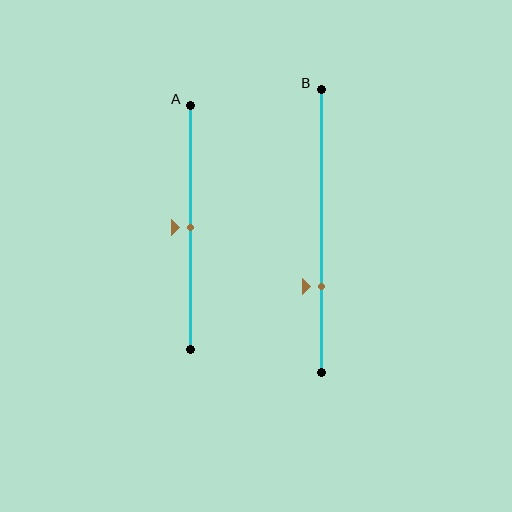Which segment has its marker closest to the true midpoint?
Segment A has its marker closest to the true midpoint.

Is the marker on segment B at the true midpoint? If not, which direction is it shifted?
No, the marker on segment B is shifted downward by about 19% of the segment length.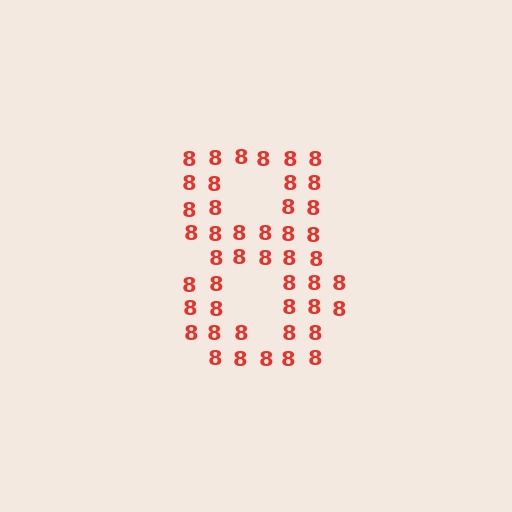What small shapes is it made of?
It is made of small digit 8's.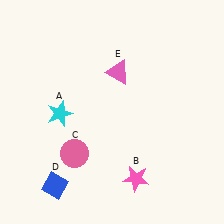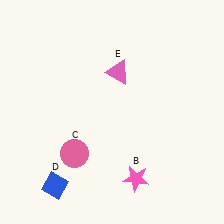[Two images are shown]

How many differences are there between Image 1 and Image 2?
There is 1 difference between the two images.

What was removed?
The cyan star (A) was removed in Image 2.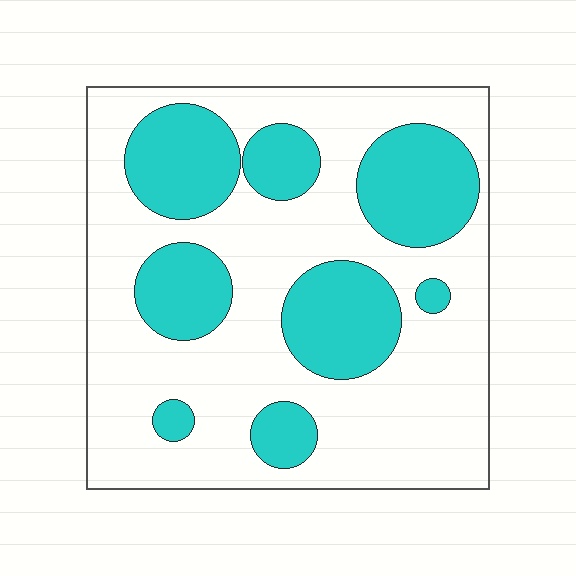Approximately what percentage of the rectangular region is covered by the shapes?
Approximately 30%.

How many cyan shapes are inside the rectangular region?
8.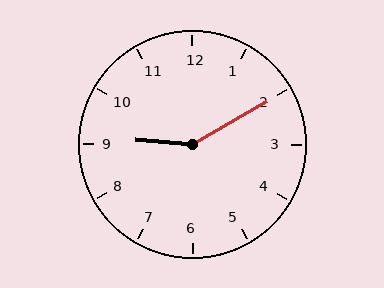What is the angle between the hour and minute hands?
Approximately 145 degrees.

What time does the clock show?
9:10.